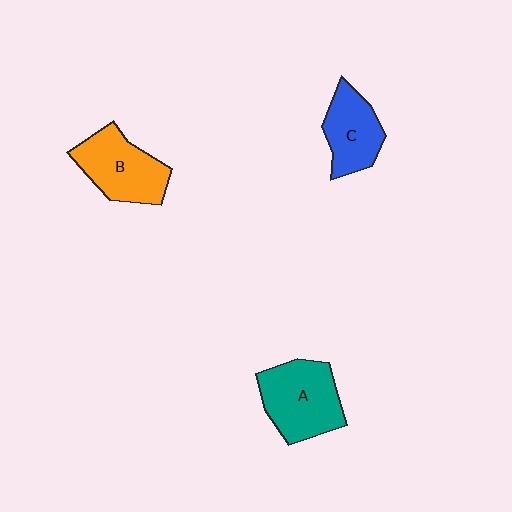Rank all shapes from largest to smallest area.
From largest to smallest: A (teal), B (orange), C (blue).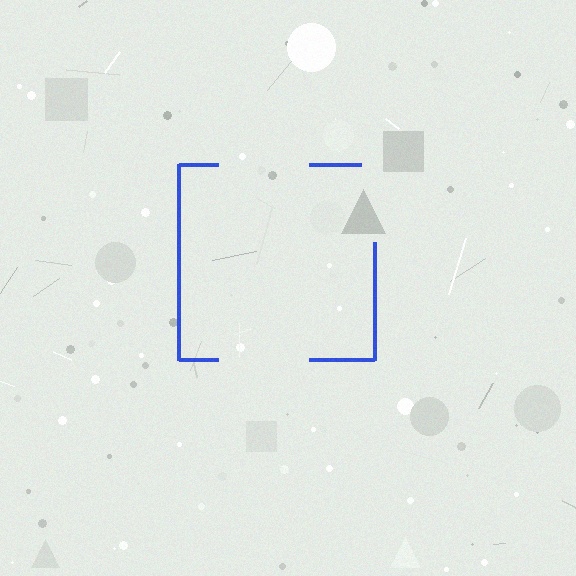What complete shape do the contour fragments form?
The contour fragments form a square.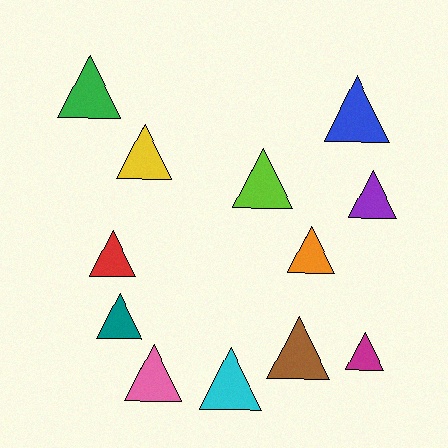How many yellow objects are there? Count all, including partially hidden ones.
There is 1 yellow object.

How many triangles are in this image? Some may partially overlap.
There are 12 triangles.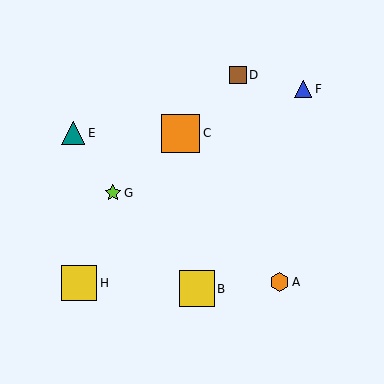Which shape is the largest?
The orange square (labeled C) is the largest.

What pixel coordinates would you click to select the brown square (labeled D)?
Click at (238, 75) to select the brown square D.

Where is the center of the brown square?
The center of the brown square is at (238, 75).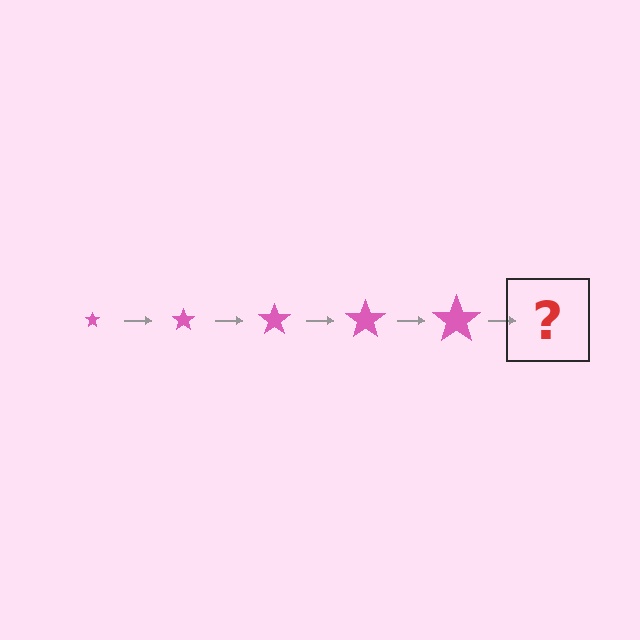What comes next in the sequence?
The next element should be a pink star, larger than the previous one.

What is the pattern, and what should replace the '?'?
The pattern is that the star gets progressively larger each step. The '?' should be a pink star, larger than the previous one.